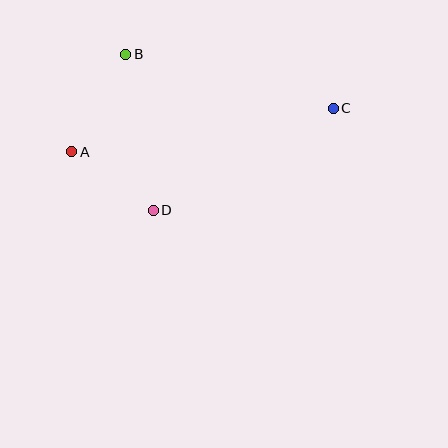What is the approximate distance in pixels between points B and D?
The distance between B and D is approximately 159 pixels.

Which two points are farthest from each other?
Points A and C are farthest from each other.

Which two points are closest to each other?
Points A and D are closest to each other.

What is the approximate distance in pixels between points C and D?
The distance between C and D is approximately 207 pixels.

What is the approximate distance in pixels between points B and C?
The distance between B and C is approximately 214 pixels.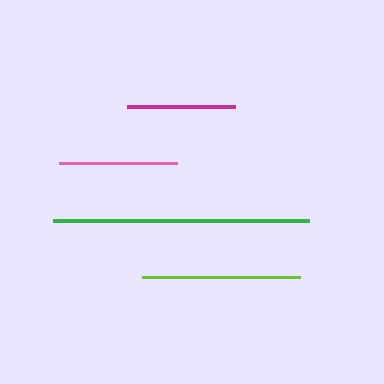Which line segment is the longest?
The green line is the longest at approximately 256 pixels.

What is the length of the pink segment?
The pink segment is approximately 117 pixels long.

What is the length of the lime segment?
The lime segment is approximately 159 pixels long.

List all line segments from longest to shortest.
From longest to shortest: green, lime, pink, magenta.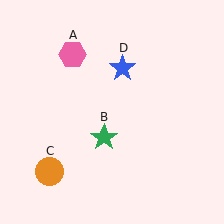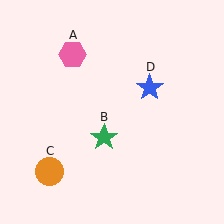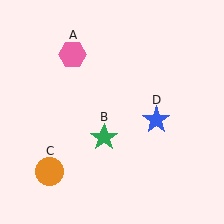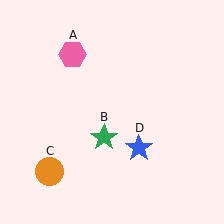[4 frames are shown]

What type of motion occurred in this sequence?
The blue star (object D) rotated clockwise around the center of the scene.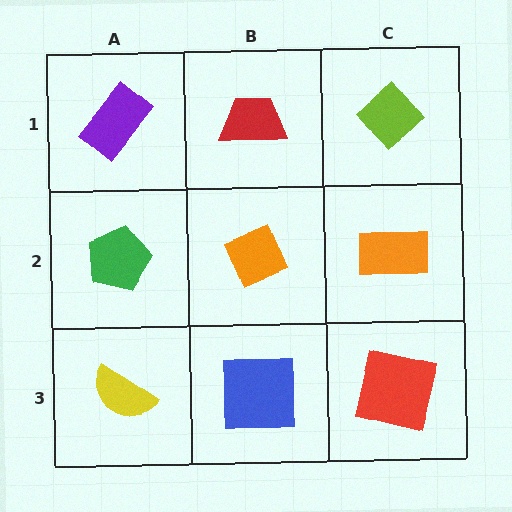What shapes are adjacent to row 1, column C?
An orange rectangle (row 2, column C), a red trapezoid (row 1, column B).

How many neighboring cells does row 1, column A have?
2.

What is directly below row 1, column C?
An orange rectangle.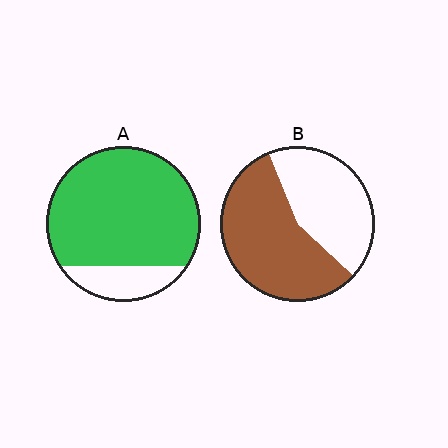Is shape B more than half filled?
Yes.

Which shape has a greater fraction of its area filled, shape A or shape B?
Shape A.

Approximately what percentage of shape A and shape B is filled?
A is approximately 85% and B is approximately 55%.